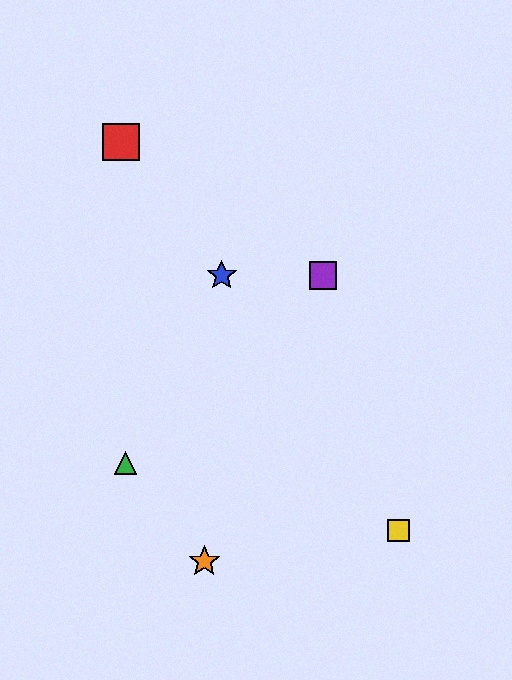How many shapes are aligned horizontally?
2 shapes (the blue star, the purple square) are aligned horizontally.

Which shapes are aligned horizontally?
The blue star, the purple square are aligned horizontally.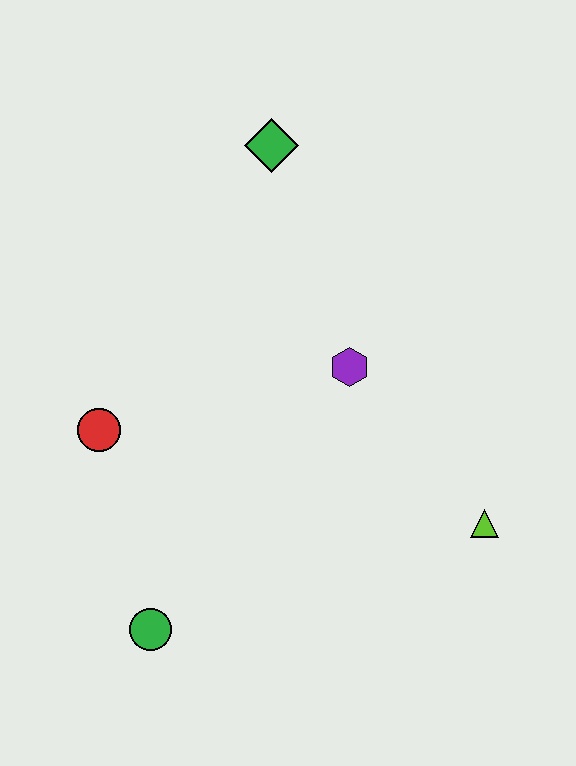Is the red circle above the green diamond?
No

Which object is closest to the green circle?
The red circle is closest to the green circle.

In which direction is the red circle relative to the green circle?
The red circle is above the green circle.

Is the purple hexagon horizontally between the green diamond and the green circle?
No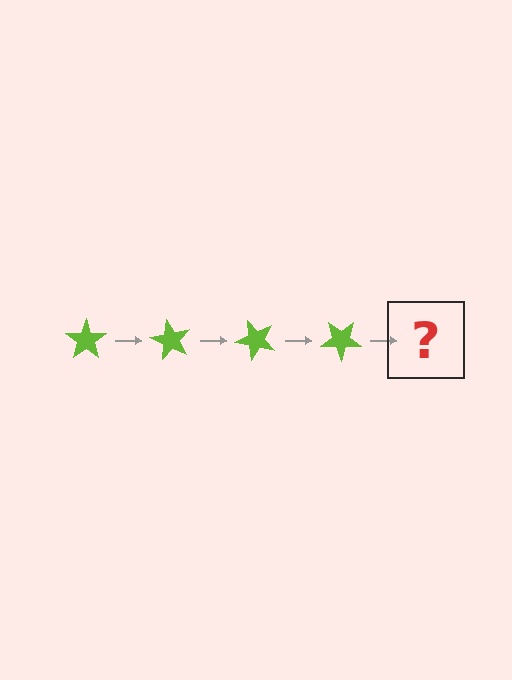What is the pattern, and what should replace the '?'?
The pattern is that the star rotates 60 degrees each step. The '?' should be a lime star rotated 240 degrees.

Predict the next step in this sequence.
The next step is a lime star rotated 240 degrees.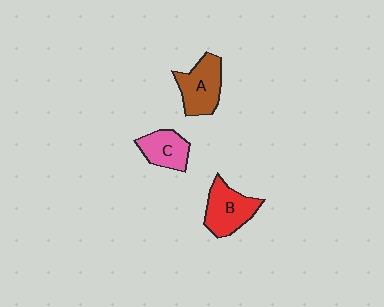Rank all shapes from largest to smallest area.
From largest to smallest: B (red), A (brown), C (pink).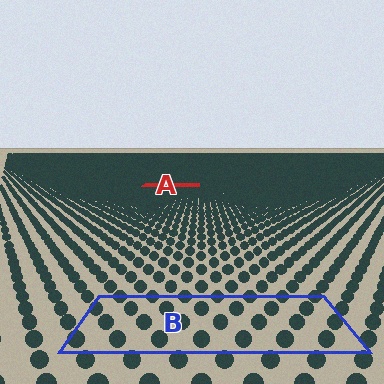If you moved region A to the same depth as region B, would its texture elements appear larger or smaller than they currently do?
They would appear larger. At a closer depth, the same texture elements are projected at a bigger on-screen size.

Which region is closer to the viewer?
Region B is closer. The texture elements there are larger and more spread out.